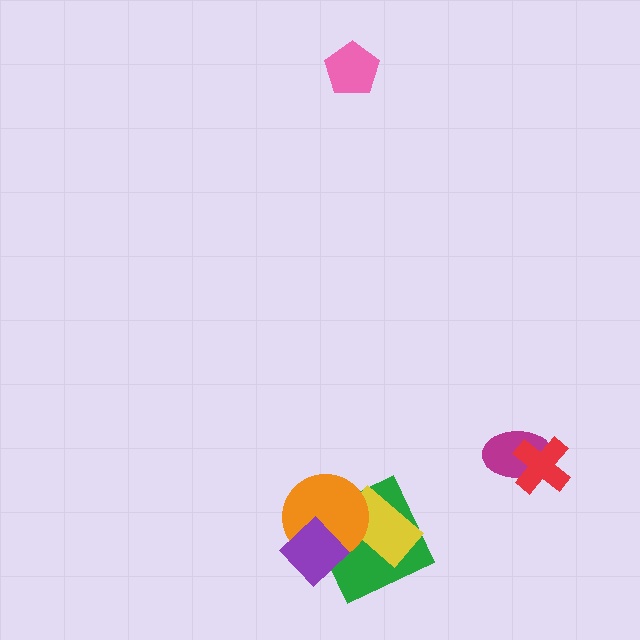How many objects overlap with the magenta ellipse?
1 object overlaps with the magenta ellipse.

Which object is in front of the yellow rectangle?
The orange circle is in front of the yellow rectangle.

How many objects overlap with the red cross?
1 object overlaps with the red cross.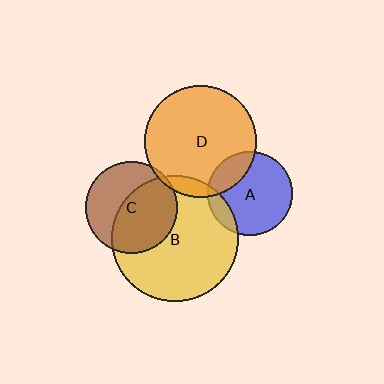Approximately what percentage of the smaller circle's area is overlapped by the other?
Approximately 55%.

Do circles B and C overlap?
Yes.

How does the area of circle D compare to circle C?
Approximately 1.5 times.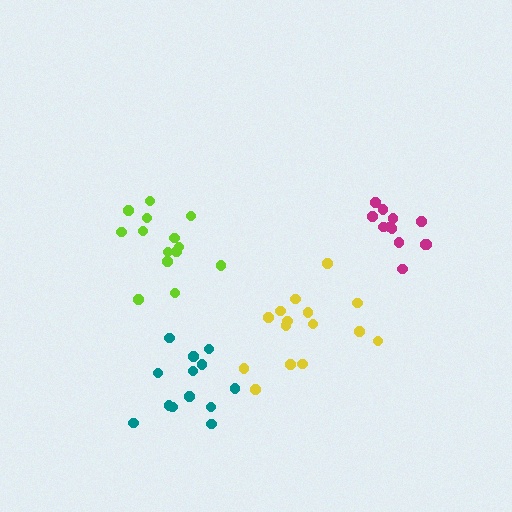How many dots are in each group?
Group 1: 15 dots, Group 2: 14 dots, Group 3: 13 dots, Group 4: 12 dots (54 total).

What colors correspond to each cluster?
The clusters are colored: yellow, lime, teal, magenta.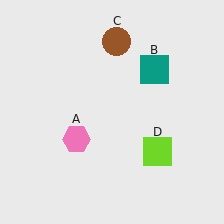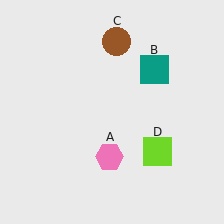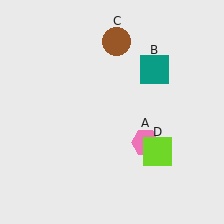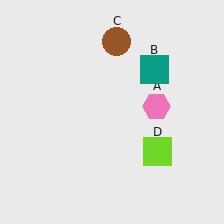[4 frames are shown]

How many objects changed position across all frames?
1 object changed position: pink hexagon (object A).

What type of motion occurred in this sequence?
The pink hexagon (object A) rotated counterclockwise around the center of the scene.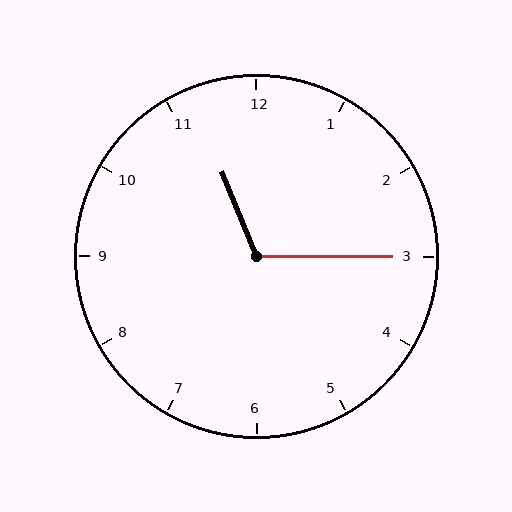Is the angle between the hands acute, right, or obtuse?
It is obtuse.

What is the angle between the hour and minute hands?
Approximately 112 degrees.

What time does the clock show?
11:15.